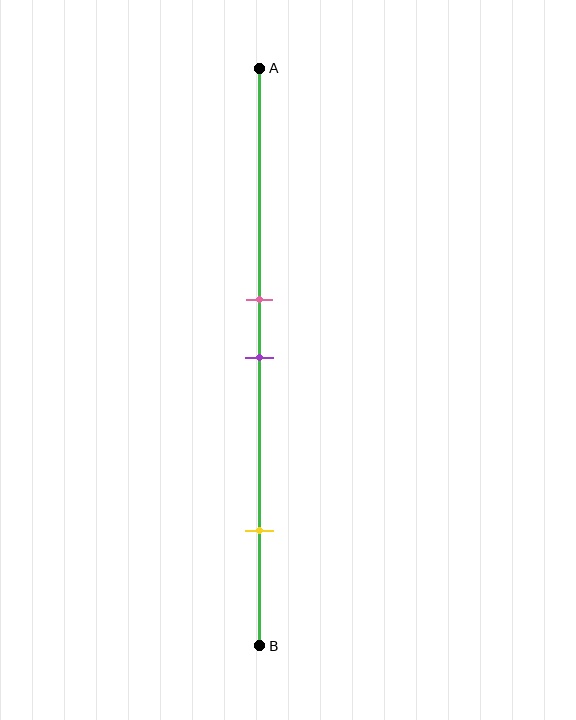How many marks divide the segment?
There are 3 marks dividing the segment.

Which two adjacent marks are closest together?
The pink and purple marks are the closest adjacent pair.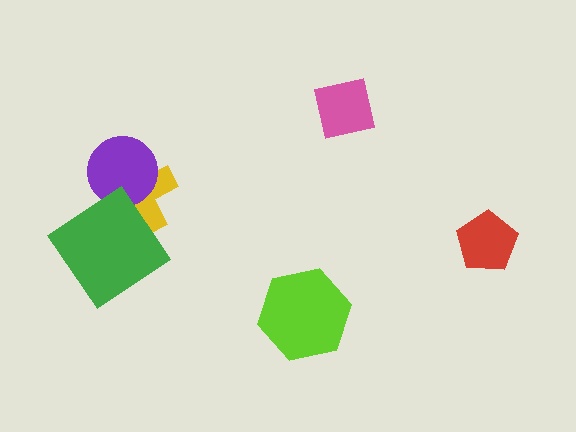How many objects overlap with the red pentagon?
0 objects overlap with the red pentagon.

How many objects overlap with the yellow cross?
2 objects overlap with the yellow cross.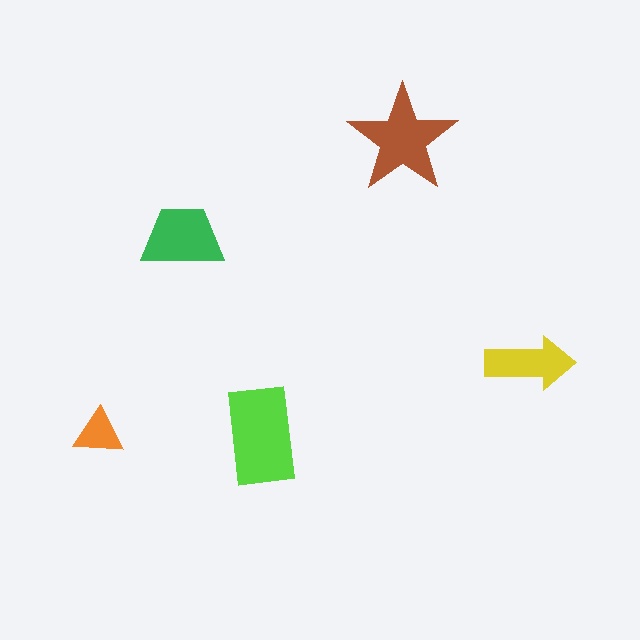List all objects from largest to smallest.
The lime rectangle, the brown star, the green trapezoid, the yellow arrow, the orange triangle.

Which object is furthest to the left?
The orange triangle is leftmost.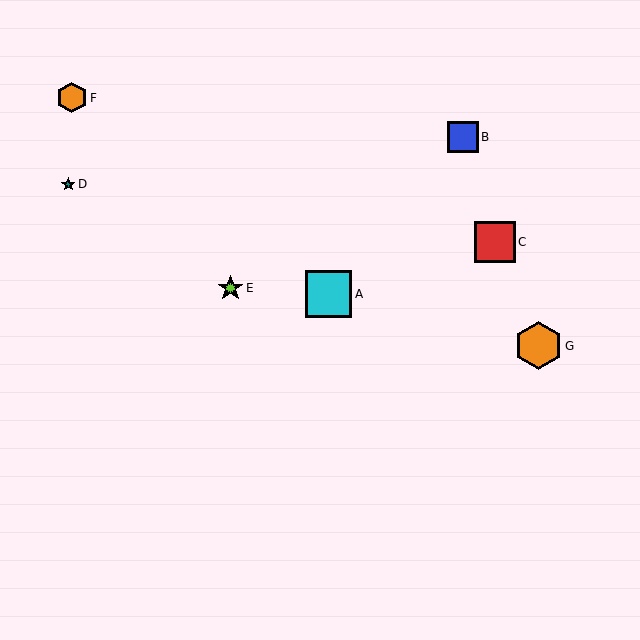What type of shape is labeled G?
Shape G is an orange hexagon.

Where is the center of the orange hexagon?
The center of the orange hexagon is at (538, 346).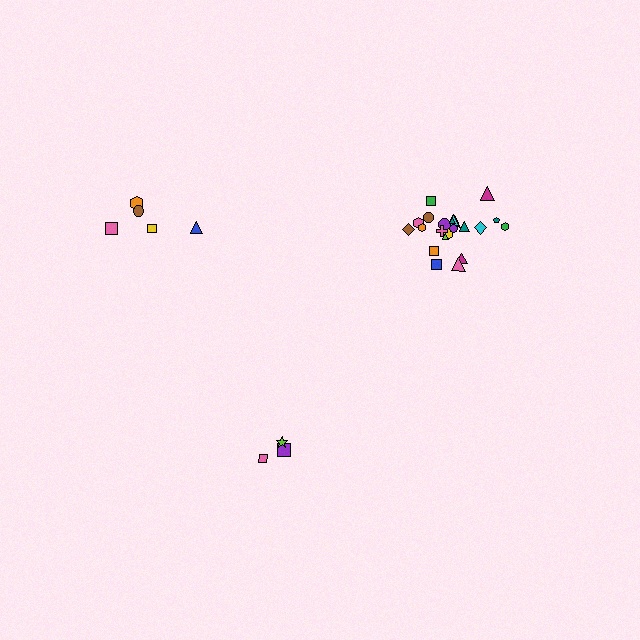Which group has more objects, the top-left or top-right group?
The top-right group.